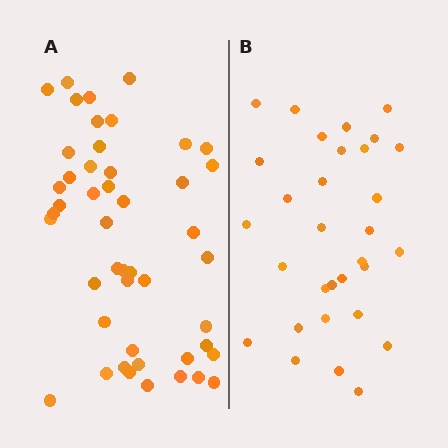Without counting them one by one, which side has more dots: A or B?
Region A (the left region) has more dots.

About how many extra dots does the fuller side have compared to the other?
Region A has approximately 15 more dots than region B.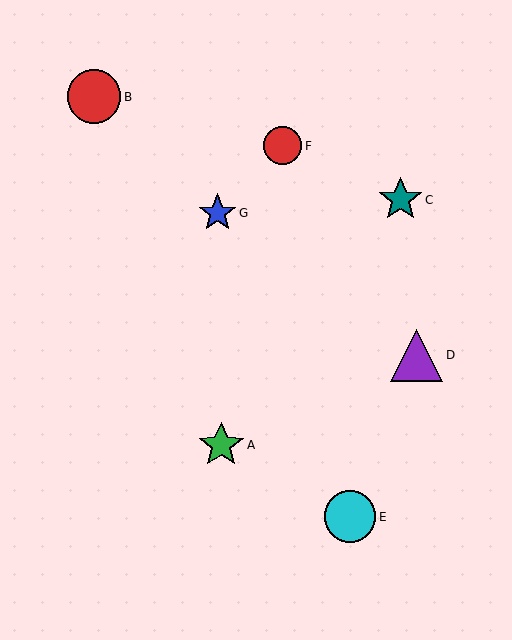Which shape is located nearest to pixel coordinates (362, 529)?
The cyan circle (labeled E) at (350, 517) is nearest to that location.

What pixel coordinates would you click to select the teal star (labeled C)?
Click at (401, 200) to select the teal star C.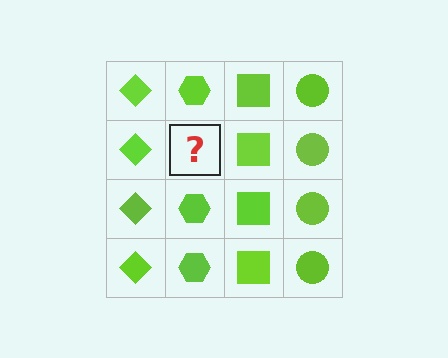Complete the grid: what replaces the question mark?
The question mark should be replaced with a lime hexagon.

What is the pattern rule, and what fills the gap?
The rule is that each column has a consistent shape. The gap should be filled with a lime hexagon.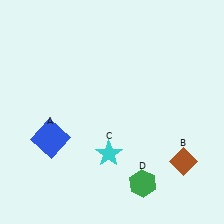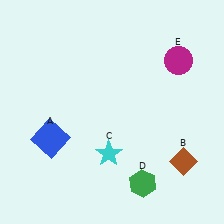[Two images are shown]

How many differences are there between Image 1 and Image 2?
There is 1 difference between the two images.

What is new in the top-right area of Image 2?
A magenta circle (E) was added in the top-right area of Image 2.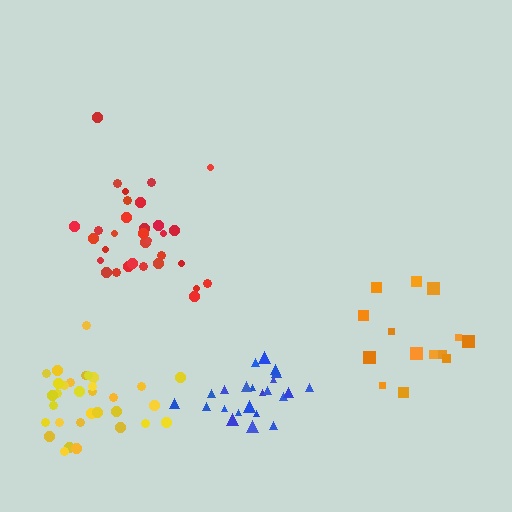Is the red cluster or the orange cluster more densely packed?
Red.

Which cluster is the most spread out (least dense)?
Orange.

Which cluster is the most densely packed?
Blue.